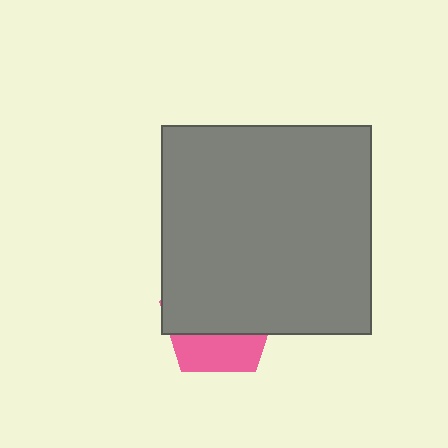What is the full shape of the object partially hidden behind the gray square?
The partially hidden object is a pink pentagon.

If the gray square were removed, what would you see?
You would see the complete pink pentagon.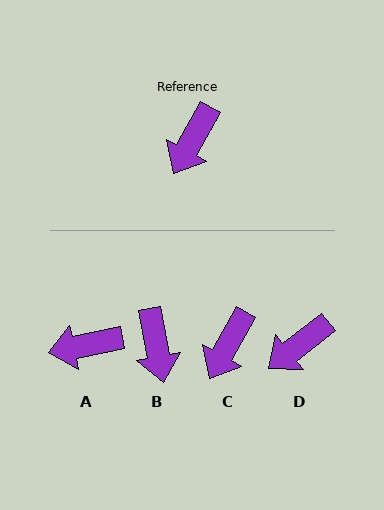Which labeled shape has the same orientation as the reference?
C.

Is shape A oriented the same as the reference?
No, it is off by about 49 degrees.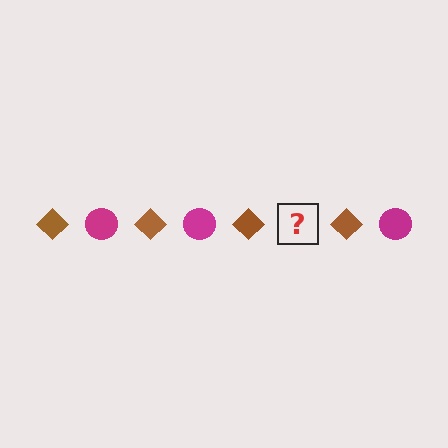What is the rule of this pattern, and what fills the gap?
The rule is that the pattern alternates between brown diamond and magenta circle. The gap should be filled with a magenta circle.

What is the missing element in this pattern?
The missing element is a magenta circle.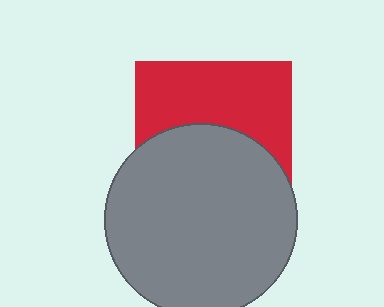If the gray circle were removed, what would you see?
You would see the complete red square.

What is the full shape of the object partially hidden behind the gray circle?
The partially hidden object is a red square.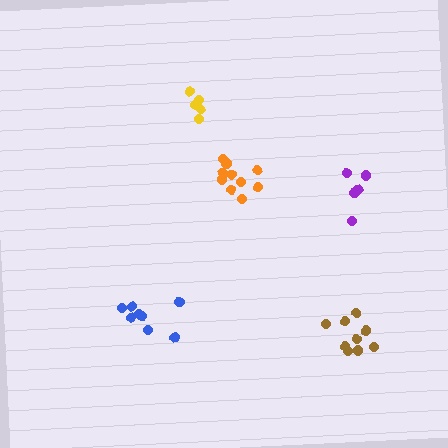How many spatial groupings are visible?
There are 5 spatial groupings.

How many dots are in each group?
Group 1: 9 dots, Group 2: 5 dots, Group 3: 8 dots, Group 4: 5 dots, Group 5: 10 dots (37 total).